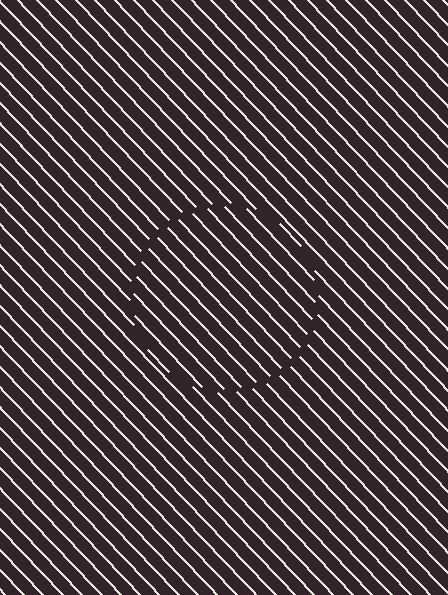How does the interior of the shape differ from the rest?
The interior of the shape contains the same grating, shifted by half a period — the contour is defined by the phase discontinuity where line-ends from the inner and outer gratings abut.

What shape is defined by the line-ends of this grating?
An illusory circle. The interior of the shape contains the same grating, shifted by half a period — the contour is defined by the phase discontinuity where line-ends from the inner and outer gratings abut.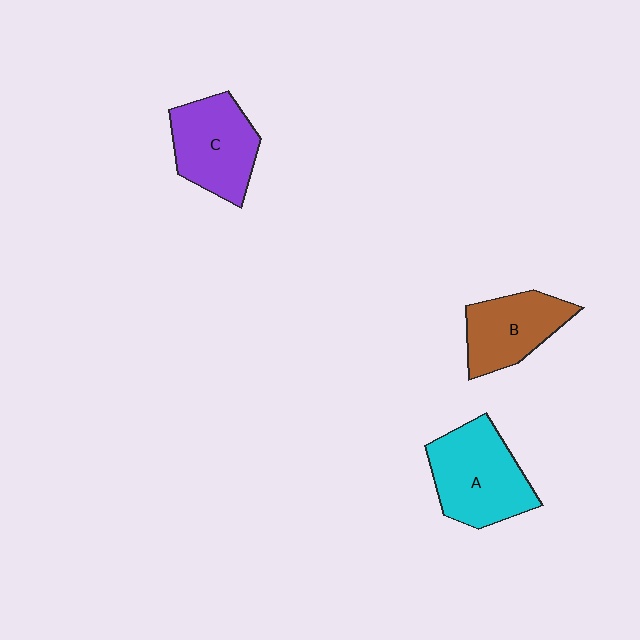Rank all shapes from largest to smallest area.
From largest to smallest: A (cyan), C (purple), B (brown).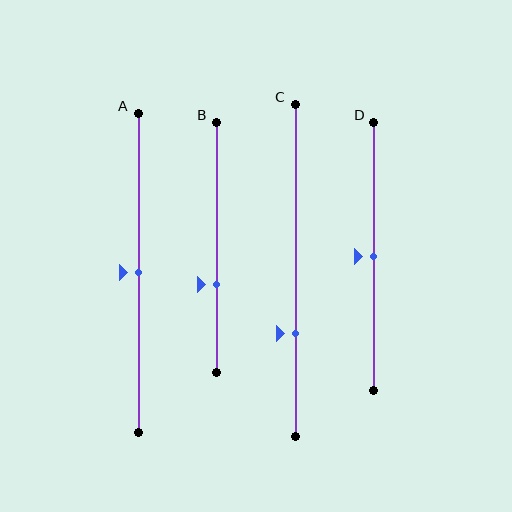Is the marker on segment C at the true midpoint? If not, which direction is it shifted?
No, the marker on segment C is shifted downward by about 19% of the segment length.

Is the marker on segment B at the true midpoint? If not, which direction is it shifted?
No, the marker on segment B is shifted downward by about 15% of the segment length.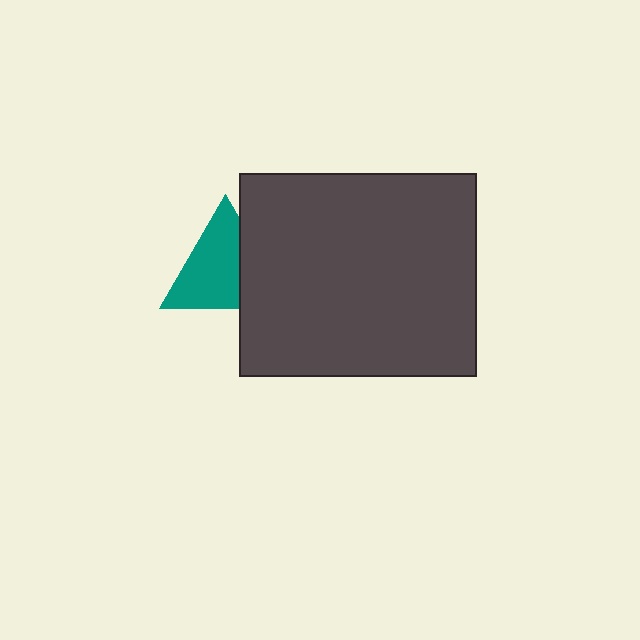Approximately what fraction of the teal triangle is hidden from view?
Roughly 31% of the teal triangle is hidden behind the dark gray rectangle.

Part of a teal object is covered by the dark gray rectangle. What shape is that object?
It is a triangle.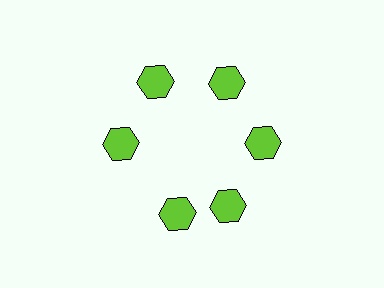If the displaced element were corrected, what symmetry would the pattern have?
It would have 6-fold rotational symmetry — the pattern would map onto itself every 60 degrees.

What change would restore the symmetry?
The symmetry would be restored by rotating it back into even spacing with its neighbors so that all 6 hexagons sit at equal angles and equal distance from the center.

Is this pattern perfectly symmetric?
No. The 6 lime hexagons are arranged in a ring, but one element near the 7 o'clock position is rotated out of alignment along the ring, breaking the 6-fold rotational symmetry.